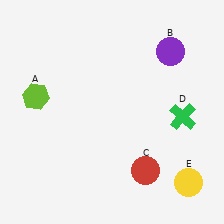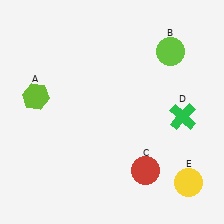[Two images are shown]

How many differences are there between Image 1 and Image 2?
There is 1 difference between the two images.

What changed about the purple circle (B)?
In Image 1, B is purple. In Image 2, it changed to lime.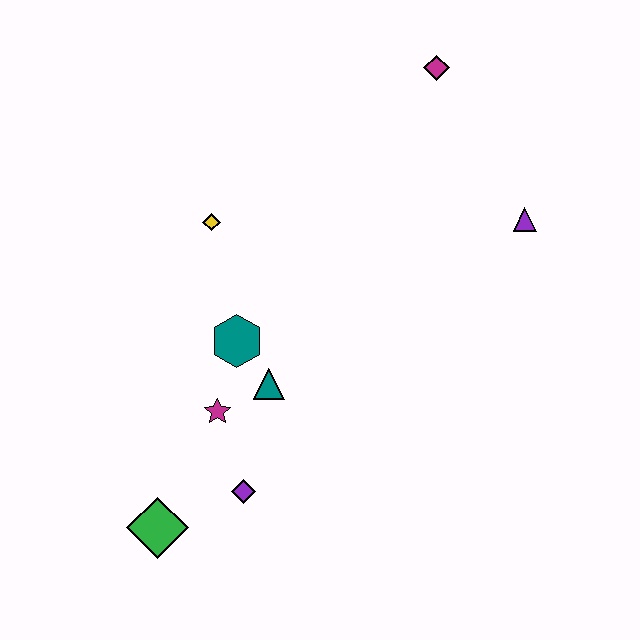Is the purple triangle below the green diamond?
No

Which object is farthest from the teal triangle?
The magenta diamond is farthest from the teal triangle.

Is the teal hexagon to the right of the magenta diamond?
No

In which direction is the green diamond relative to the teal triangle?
The green diamond is below the teal triangle.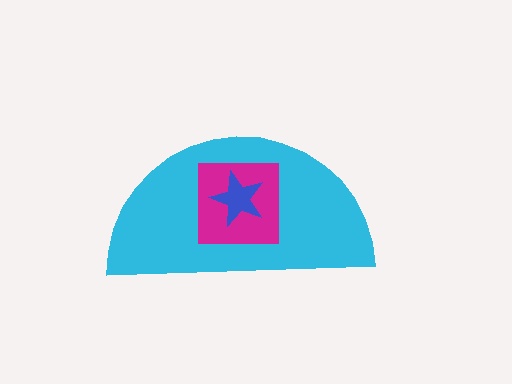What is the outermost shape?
The cyan semicircle.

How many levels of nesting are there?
3.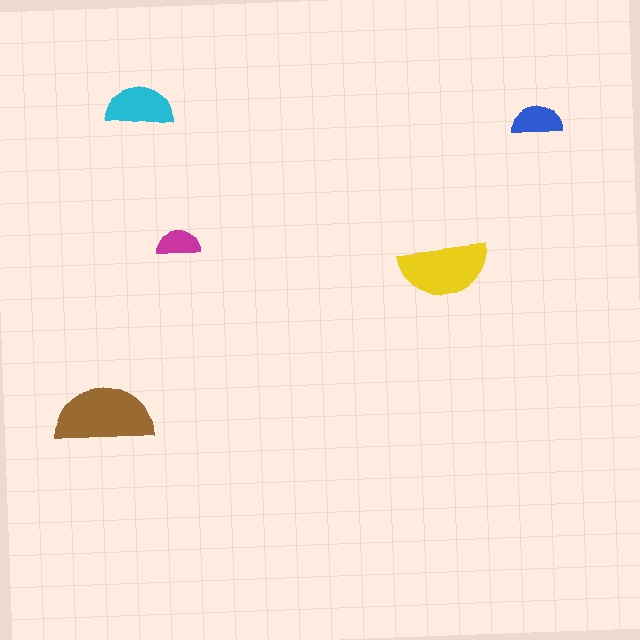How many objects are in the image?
There are 5 objects in the image.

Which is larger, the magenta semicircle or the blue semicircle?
The blue one.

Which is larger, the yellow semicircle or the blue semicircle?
The yellow one.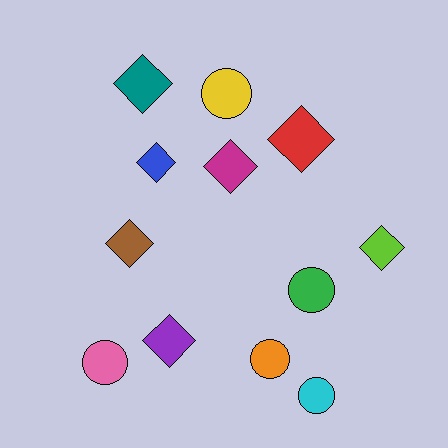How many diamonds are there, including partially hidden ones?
There are 7 diamonds.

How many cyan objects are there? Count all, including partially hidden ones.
There is 1 cyan object.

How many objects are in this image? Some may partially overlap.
There are 12 objects.